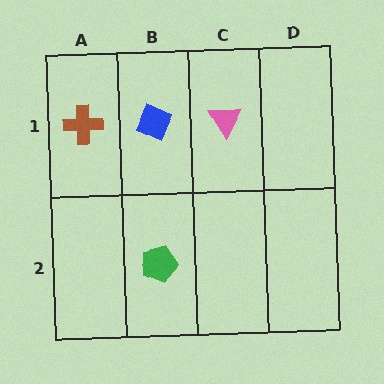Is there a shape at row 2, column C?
No, that cell is empty.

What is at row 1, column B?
A blue diamond.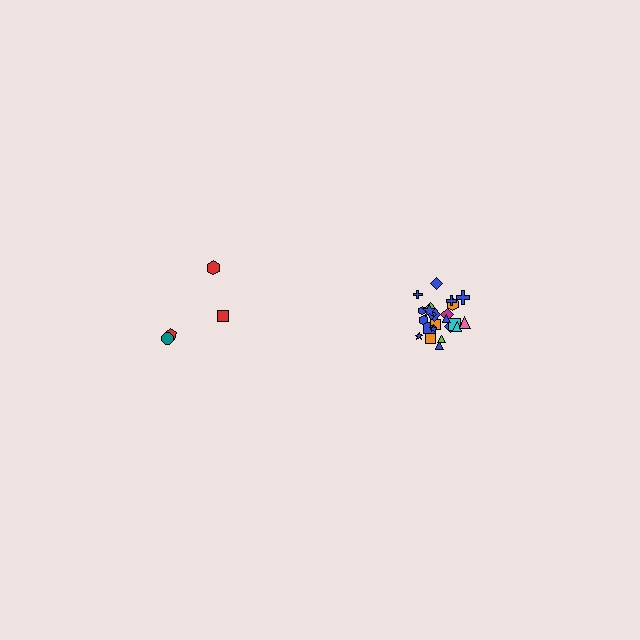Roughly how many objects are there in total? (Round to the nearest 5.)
Roughly 30 objects in total.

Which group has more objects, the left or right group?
The right group.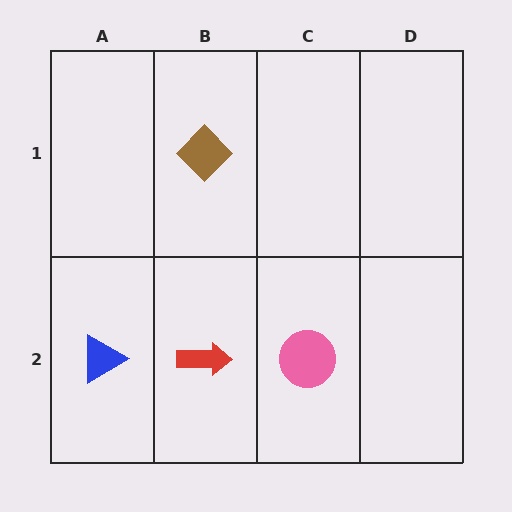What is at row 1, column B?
A brown diamond.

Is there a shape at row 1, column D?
No, that cell is empty.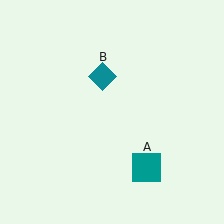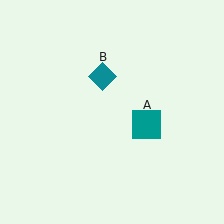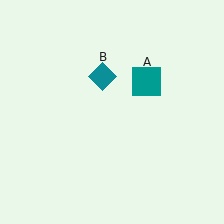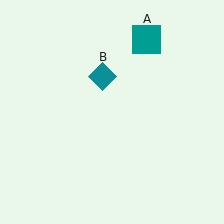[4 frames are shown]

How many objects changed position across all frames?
1 object changed position: teal square (object A).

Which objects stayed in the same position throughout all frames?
Teal diamond (object B) remained stationary.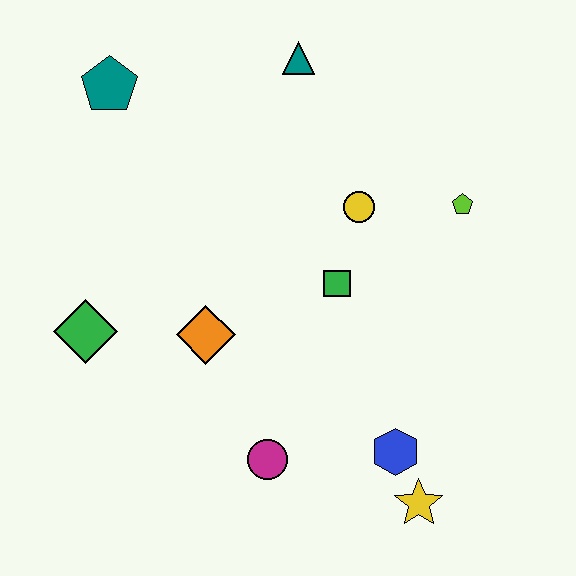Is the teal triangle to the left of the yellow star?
Yes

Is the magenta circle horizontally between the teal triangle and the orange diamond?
Yes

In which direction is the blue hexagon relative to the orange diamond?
The blue hexagon is to the right of the orange diamond.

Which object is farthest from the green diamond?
The lime pentagon is farthest from the green diamond.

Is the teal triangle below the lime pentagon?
No